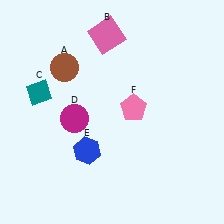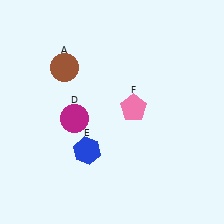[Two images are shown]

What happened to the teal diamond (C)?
The teal diamond (C) was removed in Image 2. It was in the top-left area of Image 1.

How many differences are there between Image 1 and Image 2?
There are 2 differences between the two images.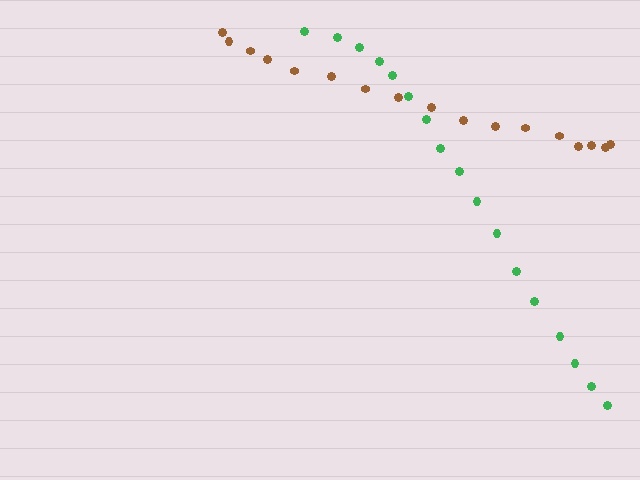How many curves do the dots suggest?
There are 2 distinct paths.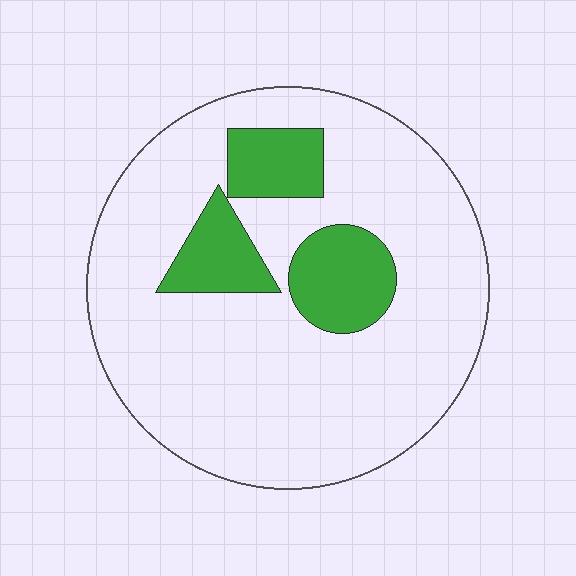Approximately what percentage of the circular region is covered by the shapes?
Approximately 20%.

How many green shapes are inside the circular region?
3.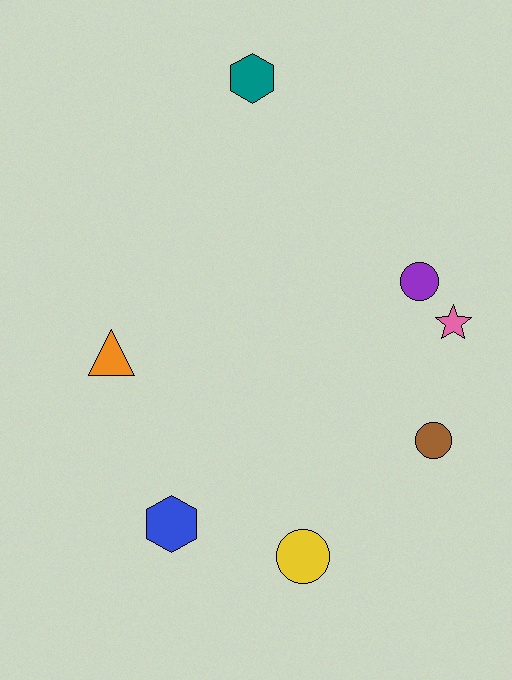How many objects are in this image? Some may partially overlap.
There are 7 objects.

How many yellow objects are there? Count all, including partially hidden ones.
There is 1 yellow object.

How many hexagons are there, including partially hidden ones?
There are 2 hexagons.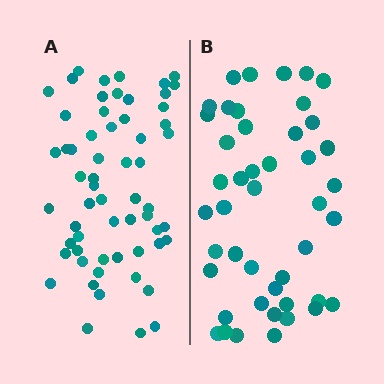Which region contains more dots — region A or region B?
Region A (the left region) has more dots.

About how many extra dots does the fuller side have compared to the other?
Region A has approximately 15 more dots than region B.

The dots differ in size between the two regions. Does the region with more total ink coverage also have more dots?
No. Region B has more total ink coverage because its dots are larger, but region A actually contains more individual dots. Total area can be misleading — the number of items is what matters here.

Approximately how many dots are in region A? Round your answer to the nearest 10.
About 60 dots.